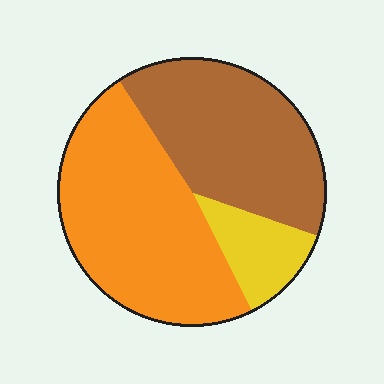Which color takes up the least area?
Yellow, at roughly 10%.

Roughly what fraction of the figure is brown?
Brown covers roughly 40% of the figure.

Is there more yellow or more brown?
Brown.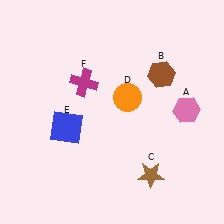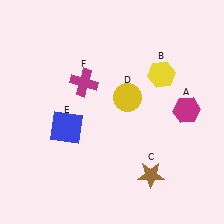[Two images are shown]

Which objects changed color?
A changed from pink to magenta. B changed from brown to yellow. D changed from orange to yellow.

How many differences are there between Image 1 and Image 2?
There are 3 differences between the two images.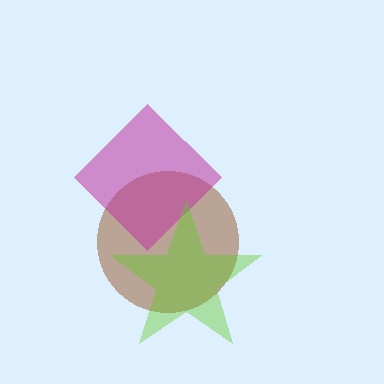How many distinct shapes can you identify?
There are 3 distinct shapes: a brown circle, a magenta diamond, a lime star.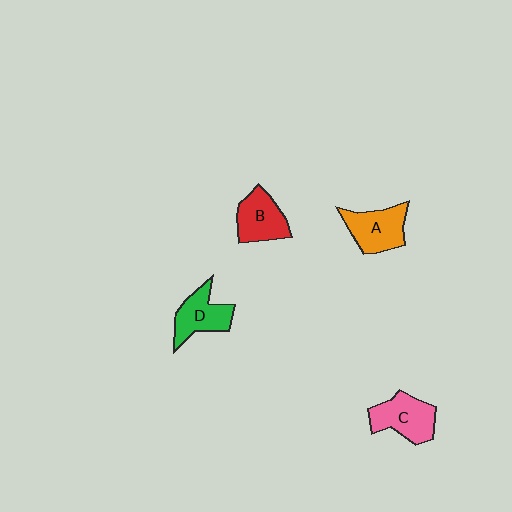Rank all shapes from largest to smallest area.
From largest to smallest: C (pink), A (orange), B (red), D (green).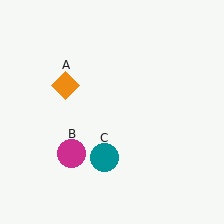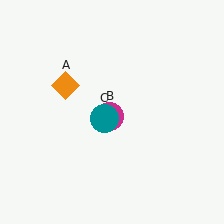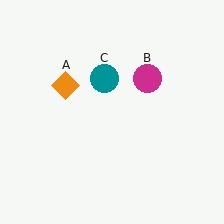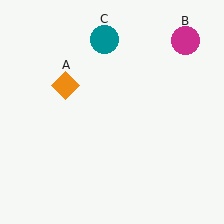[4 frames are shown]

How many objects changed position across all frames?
2 objects changed position: magenta circle (object B), teal circle (object C).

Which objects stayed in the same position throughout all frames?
Orange diamond (object A) remained stationary.